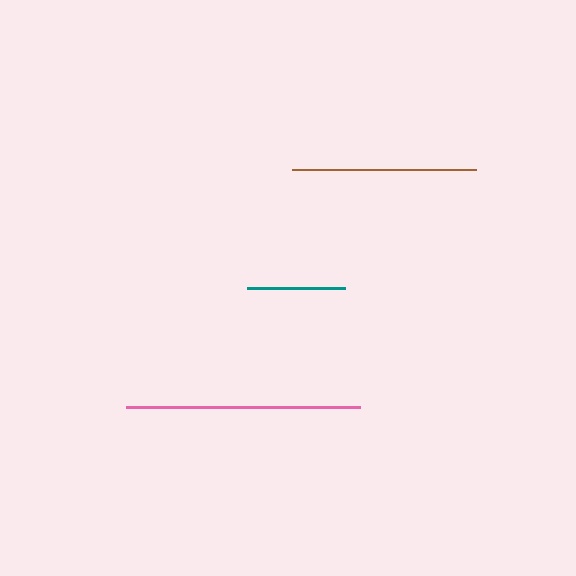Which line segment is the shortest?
The teal line is the shortest at approximately 98 pixels.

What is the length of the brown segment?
The brown segment is approximately 184 pixels long.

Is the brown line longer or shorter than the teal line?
The brown line is longer than the teal line.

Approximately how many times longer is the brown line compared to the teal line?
The brown line is approximately 1.9 times the length of the teal line.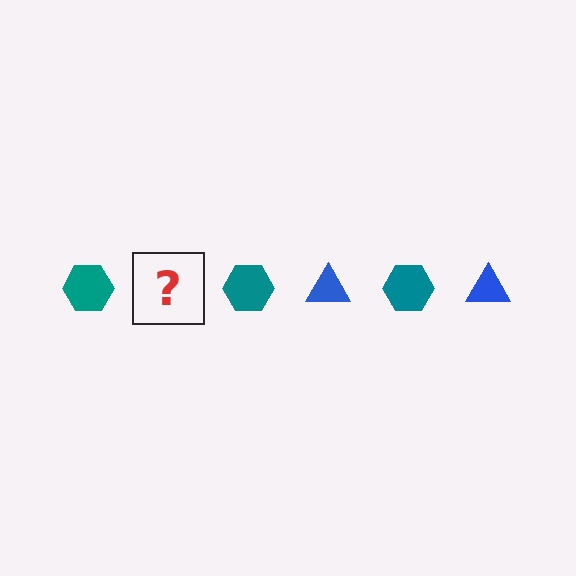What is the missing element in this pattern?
The missing element is a blue triangle.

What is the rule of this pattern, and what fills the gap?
The rule is that the pattern alternates between teal hexagon and blue triangle. The gap should be filled with a blue triangle.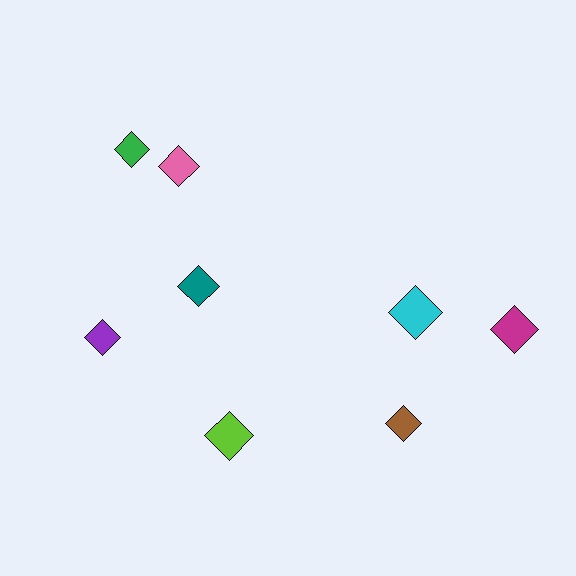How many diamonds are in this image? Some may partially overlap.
There are 8 diamonds.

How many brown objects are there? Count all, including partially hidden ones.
There is 1 brown object.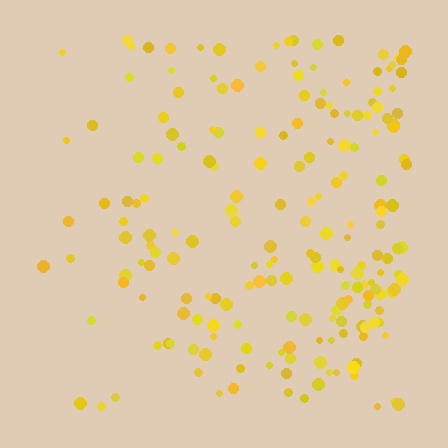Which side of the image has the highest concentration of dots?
The right.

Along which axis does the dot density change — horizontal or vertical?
Horizontal.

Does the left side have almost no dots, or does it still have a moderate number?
Still a moderate number, just noticeably fewer than the right.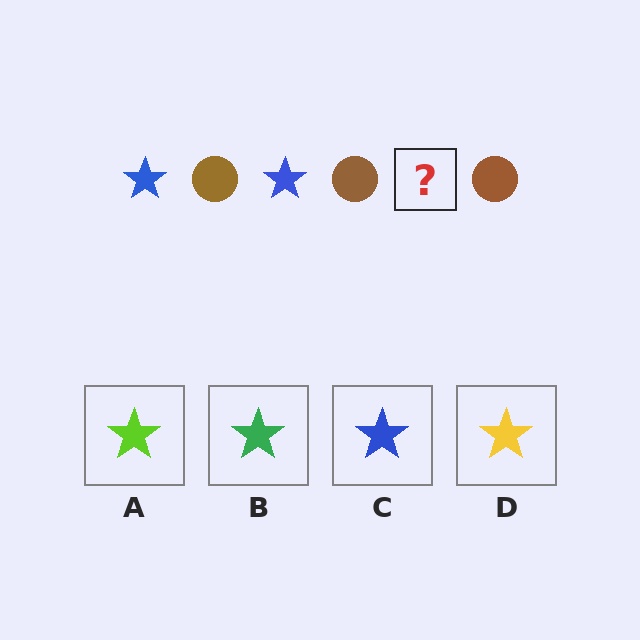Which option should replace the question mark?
Option C.